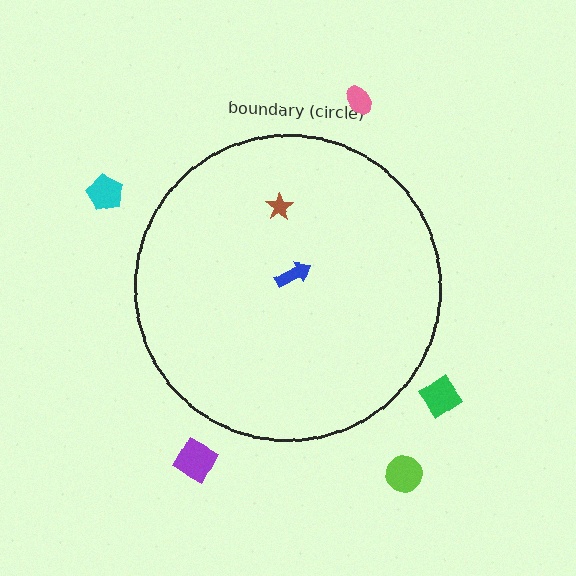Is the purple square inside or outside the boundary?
Outside.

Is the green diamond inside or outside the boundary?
Outside.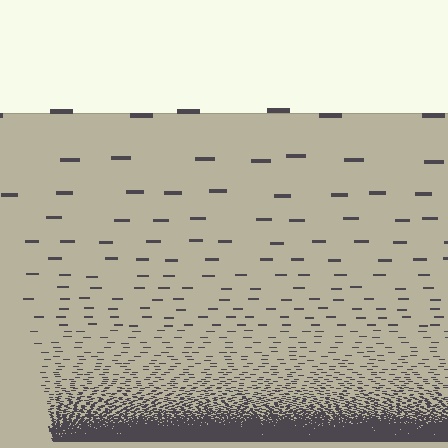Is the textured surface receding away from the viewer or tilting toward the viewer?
The surface appears to tilt toward the viewer. Texture elements get larger and sparser toward the top.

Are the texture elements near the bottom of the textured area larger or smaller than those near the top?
Smaller. The gradient is inverted — elements near the bottom are smaller and denser.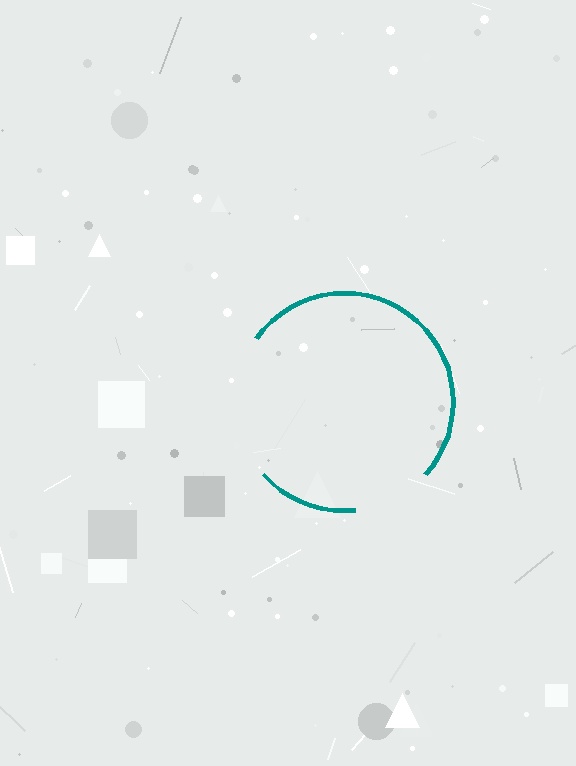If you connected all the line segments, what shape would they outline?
They would outline a circle.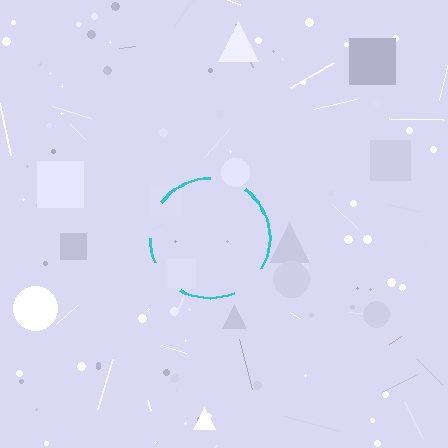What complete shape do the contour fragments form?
The contour fragments form a circle.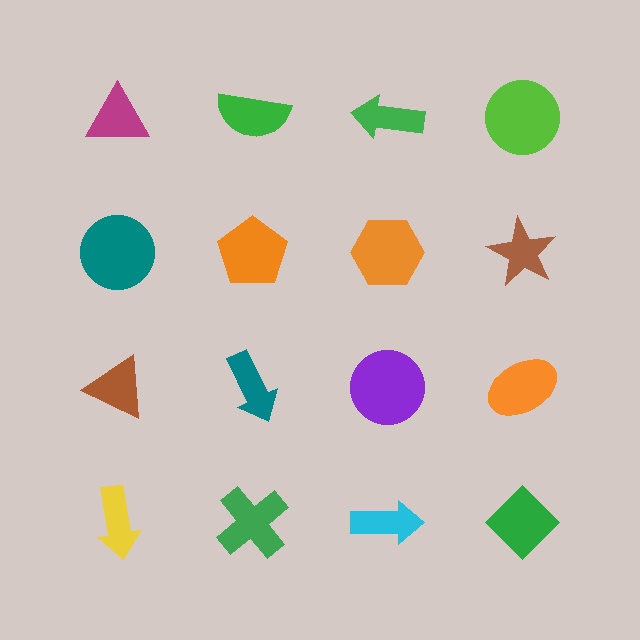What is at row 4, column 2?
A green cross.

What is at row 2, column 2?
An orange pentagon.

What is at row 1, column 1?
A magenta triangle.